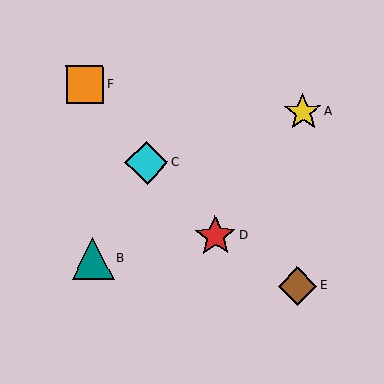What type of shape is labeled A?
Shape A is a yellow star.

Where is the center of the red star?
The center of the red star is at (215, 236).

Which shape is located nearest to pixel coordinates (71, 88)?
The orange square (labeled F) at (85, 84) is nearest to that location.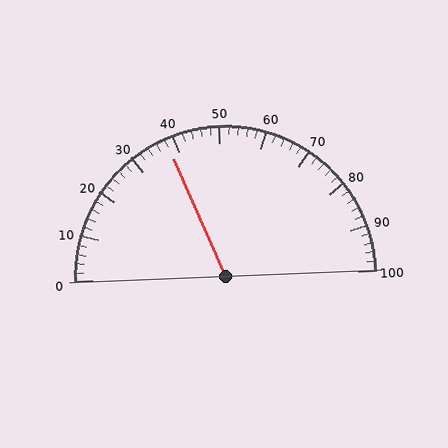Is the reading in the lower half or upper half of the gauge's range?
The reading is in the lower half of the range (0 to 100).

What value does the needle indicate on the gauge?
The needle indicates approximately 38.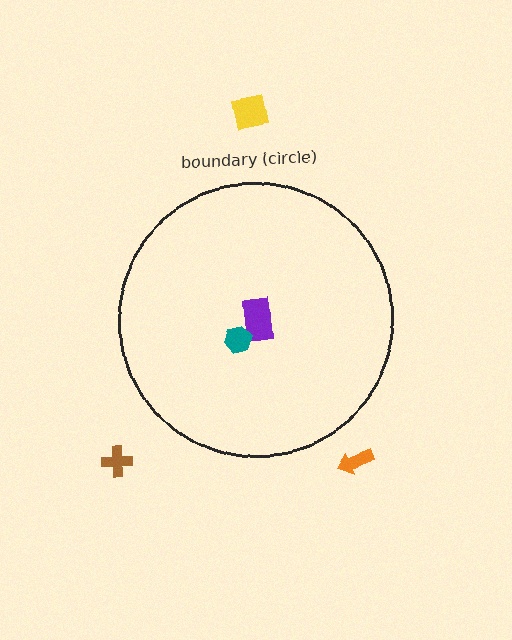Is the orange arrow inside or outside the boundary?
Outside.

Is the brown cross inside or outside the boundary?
Outside.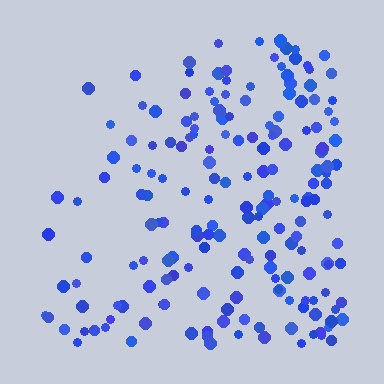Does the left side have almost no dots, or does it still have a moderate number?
Still a moderate number, just noticeably fewer than the right.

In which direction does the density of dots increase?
From left to right, with the right side densest.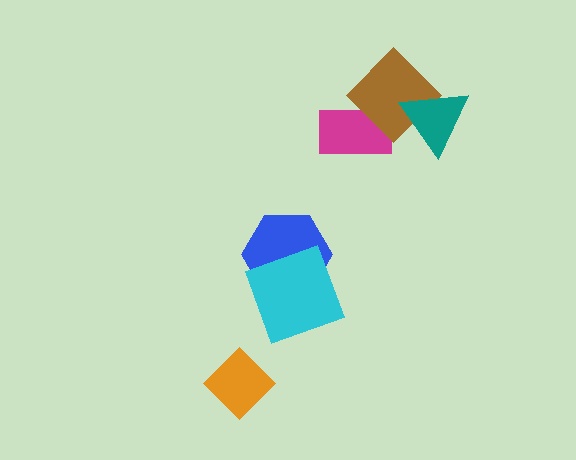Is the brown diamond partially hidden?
Yes, it is partially covered by another shape.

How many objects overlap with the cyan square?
1 object overlaps with the cyan square.